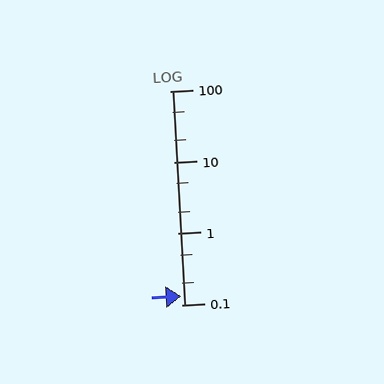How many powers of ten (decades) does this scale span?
The scale spans 3 decades, from 0.1 to 100.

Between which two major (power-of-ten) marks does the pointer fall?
The pointer is between 0.1 and 1.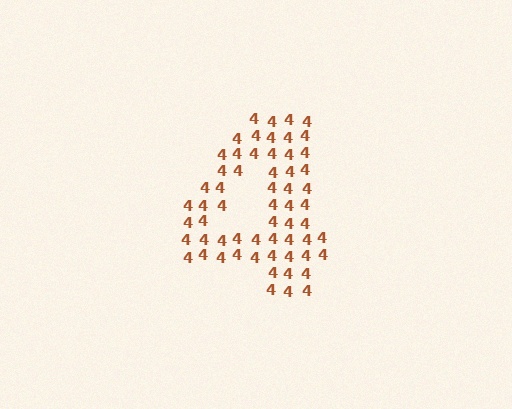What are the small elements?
The small elements are digit 4's.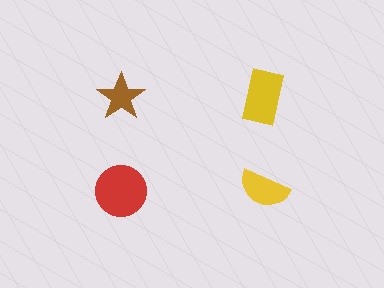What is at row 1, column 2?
A yellow rectangle.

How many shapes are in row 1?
2 shapes.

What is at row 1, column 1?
A brown star.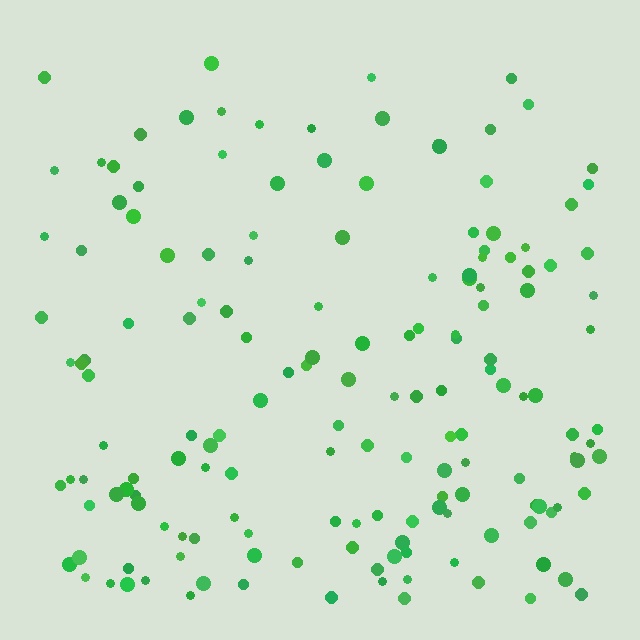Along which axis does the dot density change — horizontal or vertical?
Vertical.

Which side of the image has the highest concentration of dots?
The bottom.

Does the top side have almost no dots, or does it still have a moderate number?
Still a moderate number, just noticeably fewer than the bottom.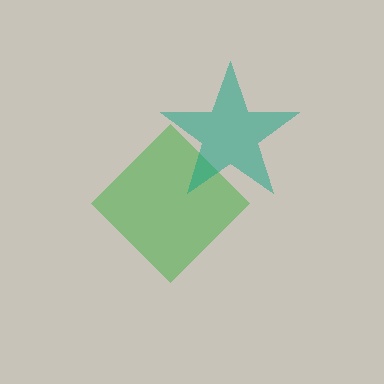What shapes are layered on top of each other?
The layered shapes are: a green diamond, a teal star.